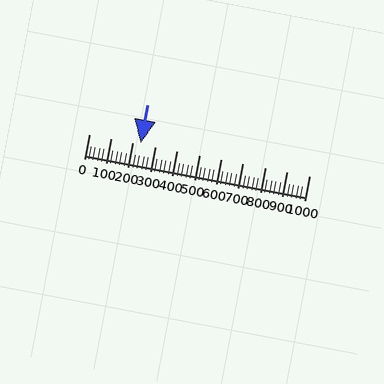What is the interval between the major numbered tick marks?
The major tick marks are spaced 100 units apart.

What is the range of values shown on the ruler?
The ruler shows values from 0 to 1000.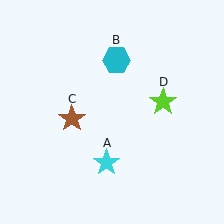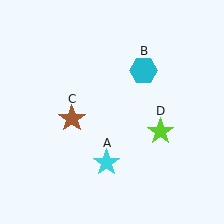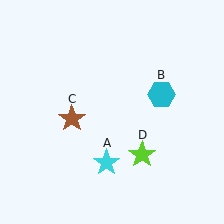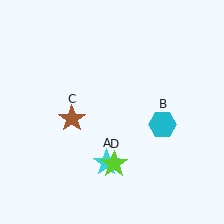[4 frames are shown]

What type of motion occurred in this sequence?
The cyan hexagon (object B), lime star (object D) rotated clockwise around the center of the scene.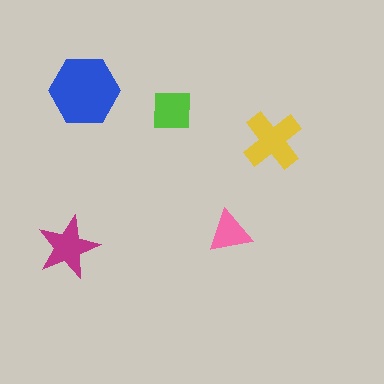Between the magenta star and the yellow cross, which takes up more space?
The yellow cross.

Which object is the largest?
The blue hexagon.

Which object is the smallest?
The pink triangle.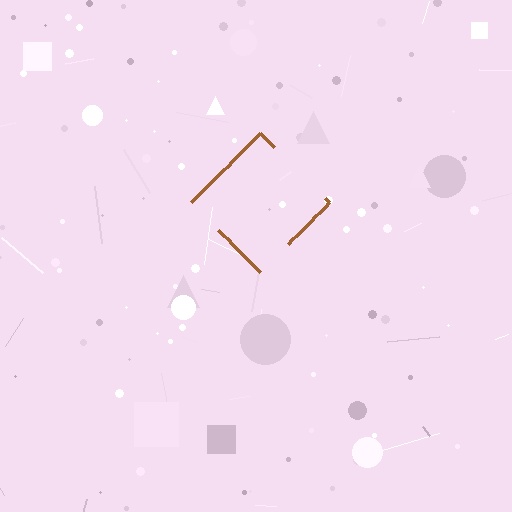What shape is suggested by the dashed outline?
The dashed outline suggests a diamond.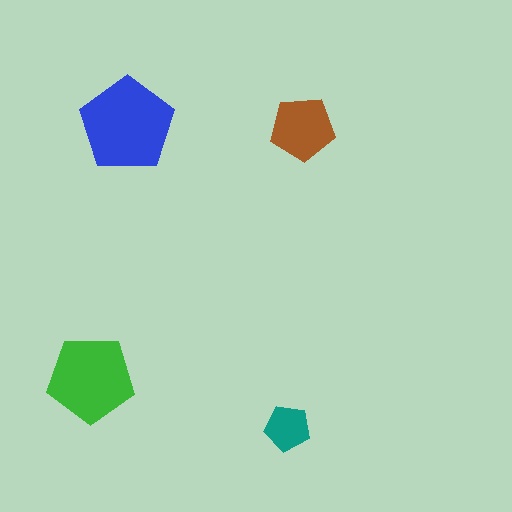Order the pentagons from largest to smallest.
the blue one, the green one, the brown one, the teal one.